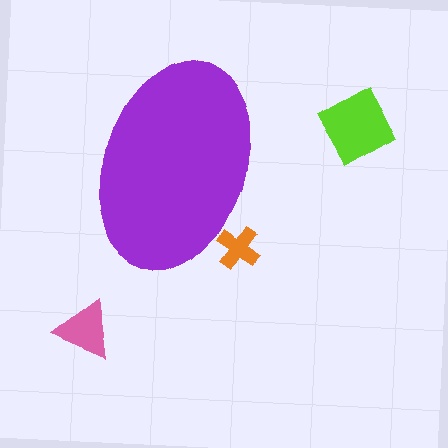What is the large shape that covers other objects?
A purple ellipse.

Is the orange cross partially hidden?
Yes, the orange cross is partially hidden behind the purple ellipse.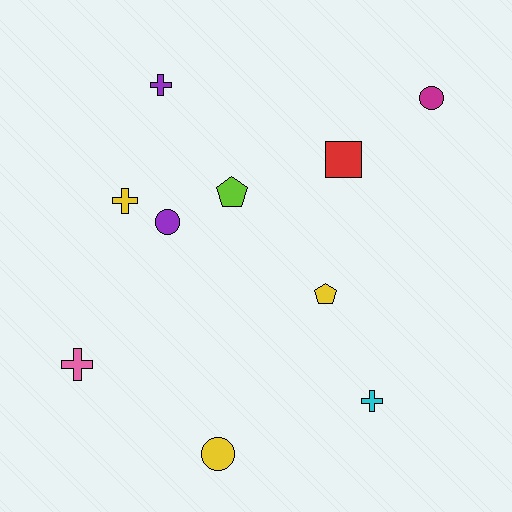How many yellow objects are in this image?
There are 3 yellow objects.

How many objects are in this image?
There are 10 objects.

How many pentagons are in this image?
There are 2 pentagons.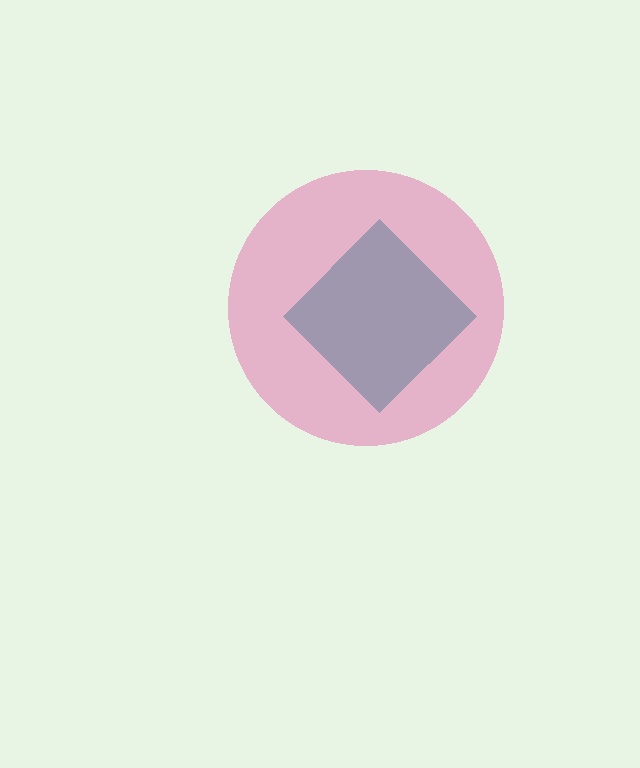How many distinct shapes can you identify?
There are 2 distinct shapes: a teal diamond, a pink circle.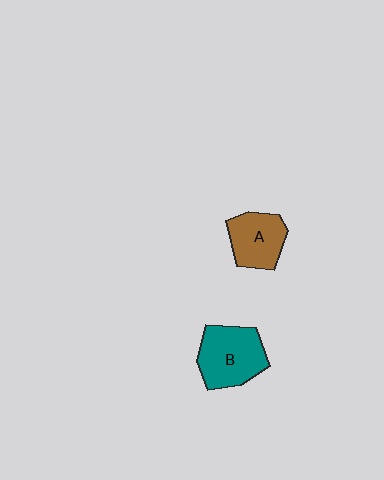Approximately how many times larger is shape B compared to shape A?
Approximately 1.3 times.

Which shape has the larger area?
Shape B (teal).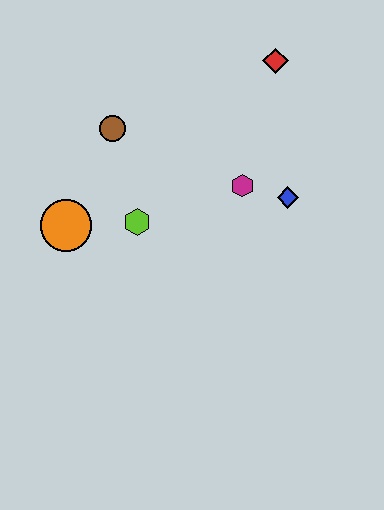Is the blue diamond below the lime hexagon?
No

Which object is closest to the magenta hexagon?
The blue diamond is closest to the magenta hexagon.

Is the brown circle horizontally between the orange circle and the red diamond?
Yes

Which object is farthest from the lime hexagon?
The red diamond is farthest from the lime hexagon.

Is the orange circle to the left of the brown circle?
Yes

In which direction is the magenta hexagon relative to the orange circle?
The magenta hexagon is to the right of the orange circle.